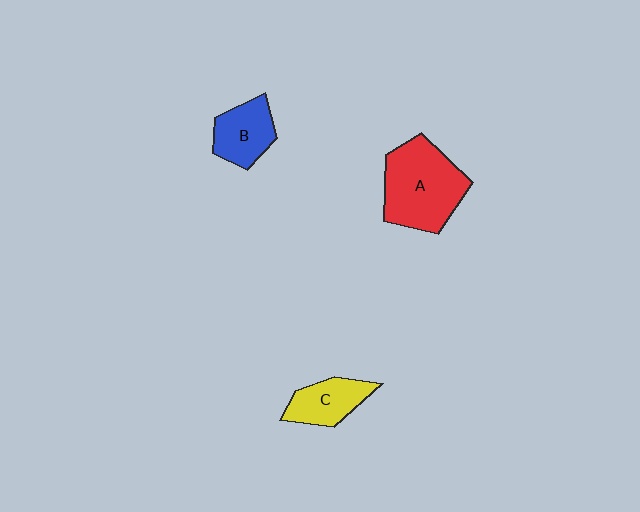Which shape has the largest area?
Shape A (red).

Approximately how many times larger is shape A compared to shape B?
Approximately 1.9 times.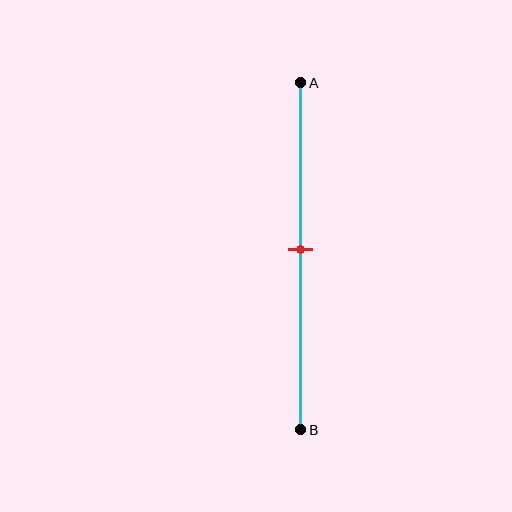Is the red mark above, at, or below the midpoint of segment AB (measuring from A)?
The red mark is approximately at the midpoint of segment AB.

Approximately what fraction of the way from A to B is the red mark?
The red mark is approximately 50% of the way from A to B.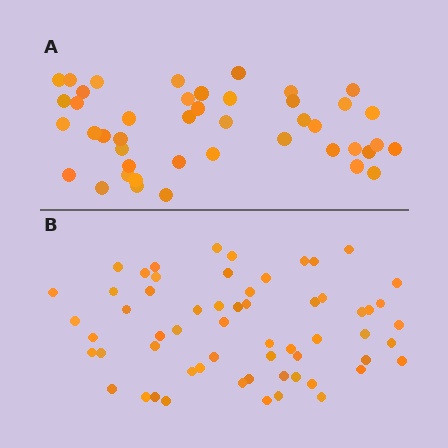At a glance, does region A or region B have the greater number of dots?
Region B (the bottom region) has more dots.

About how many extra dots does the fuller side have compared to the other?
Region B has approximately 15 more dots than region A.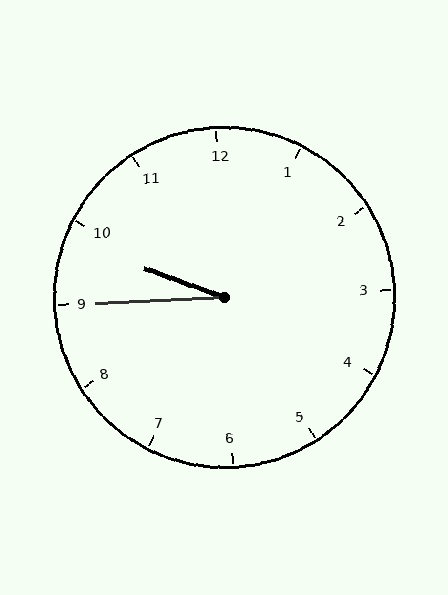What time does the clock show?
9:45.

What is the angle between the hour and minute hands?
Approximately 22 degrees.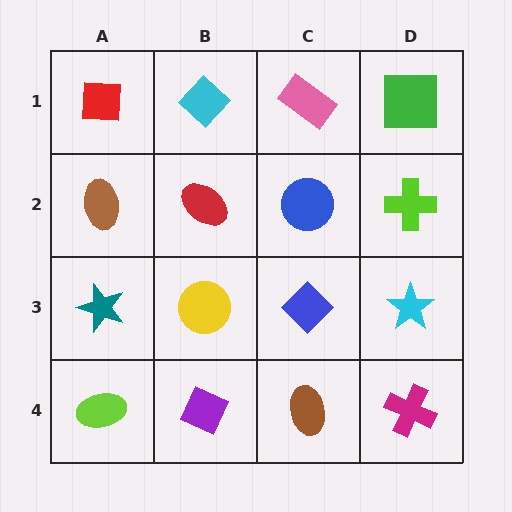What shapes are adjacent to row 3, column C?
A blue circle (row 2, column C), a brown ellipse (row 4, column C), a yellow circle (row 3, column B), a cyan star (row 3, column D).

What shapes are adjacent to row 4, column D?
A cyan star (row 3, column D), a brown ellipse (row 4, column C).